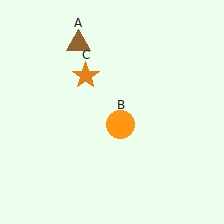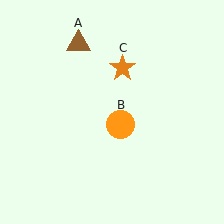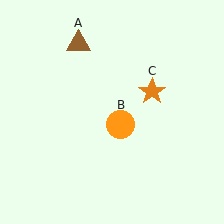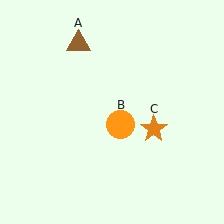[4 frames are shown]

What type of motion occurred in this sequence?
The orange star (object C) rotated clockwise around the center of the scene.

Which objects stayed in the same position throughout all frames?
Brown triangle (object A) and orange circle (object B) remained stationary.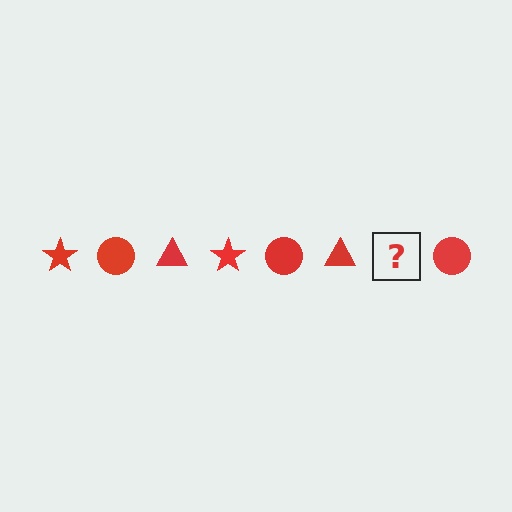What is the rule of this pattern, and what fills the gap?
The rule is that the pattern cycles through star, circle, triangle shapes in red. The gap should be filled with a red star.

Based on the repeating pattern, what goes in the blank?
The blank should be a red star.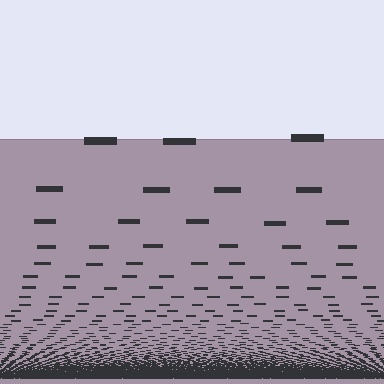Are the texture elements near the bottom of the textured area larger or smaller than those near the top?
Smaller. The gradient is inverted — elements near the bottom are smaller and denser.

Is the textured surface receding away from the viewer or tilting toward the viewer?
The surface appears to tilt toward the viewer. Texture elements get larger and sparser toward the top.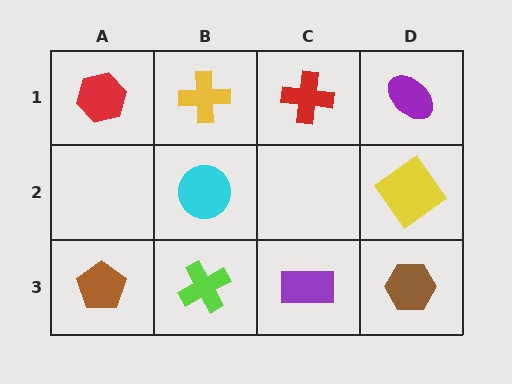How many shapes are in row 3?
4 shapes.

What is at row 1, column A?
A red hexagon.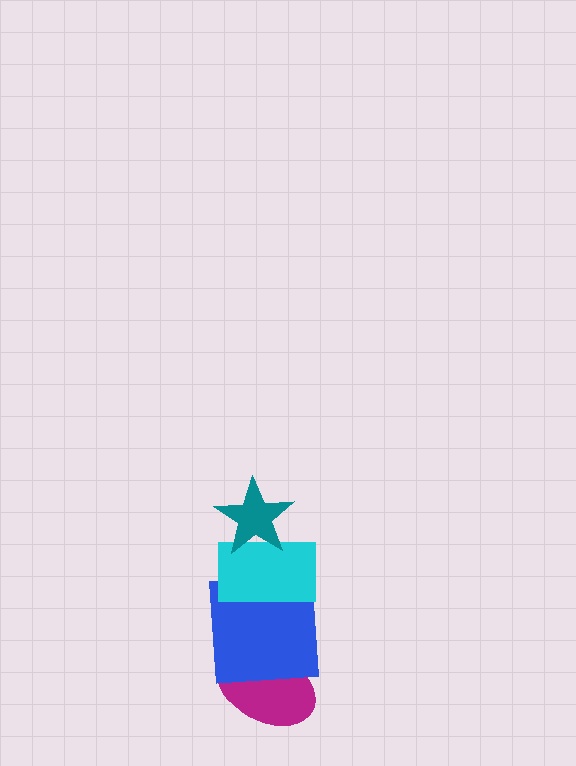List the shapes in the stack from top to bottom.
From top to bottom: the teal star, the cyan rectangle, the blue square, the magenta ellipse.